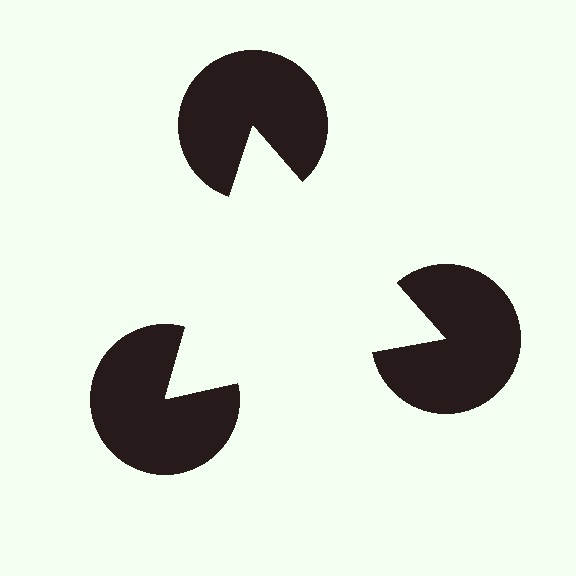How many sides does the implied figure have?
3 sides.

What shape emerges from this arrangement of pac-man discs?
An illusory triangle — its edges are inferred from the aligned wedge cuts in the pac-man discs, not physically drawn.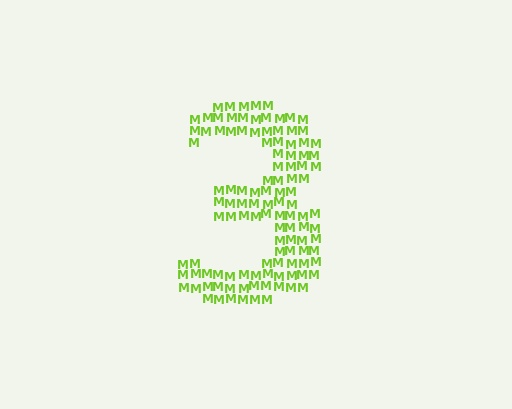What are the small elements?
The small elements are letter M's.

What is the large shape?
The large shape is the digit 3.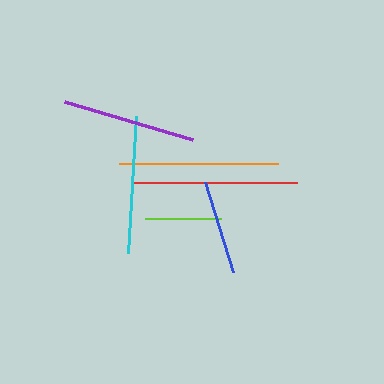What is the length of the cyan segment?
The cyan segment is approximately 136 pixels long.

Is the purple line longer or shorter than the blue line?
The purple line is longer than the blue line.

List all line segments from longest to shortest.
From longest to shortest: red, orange, cyan, purple, blue, lime.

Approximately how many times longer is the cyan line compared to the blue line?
The cyan line is approximately 1.5 times the length of the blue line.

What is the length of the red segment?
The red segment is approximately 166 pixels long.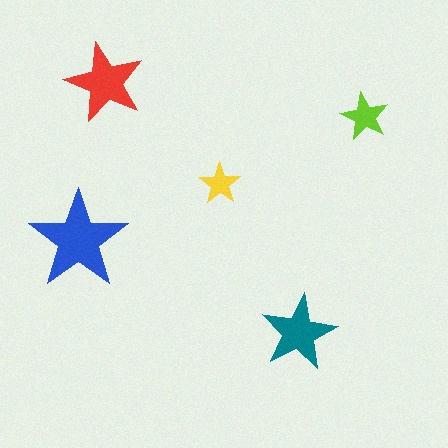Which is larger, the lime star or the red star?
The red one.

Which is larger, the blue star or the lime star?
The blue one.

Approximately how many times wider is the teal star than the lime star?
About 1.5 times wider.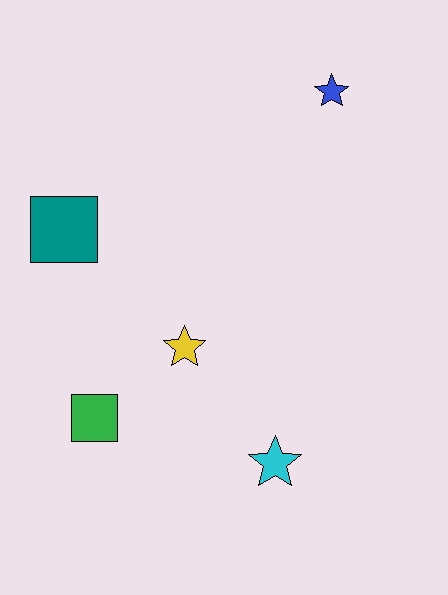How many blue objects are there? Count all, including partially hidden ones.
There is 1 blue object.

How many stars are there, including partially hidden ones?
There are 3 stars.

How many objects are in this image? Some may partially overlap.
There are 5 objects.